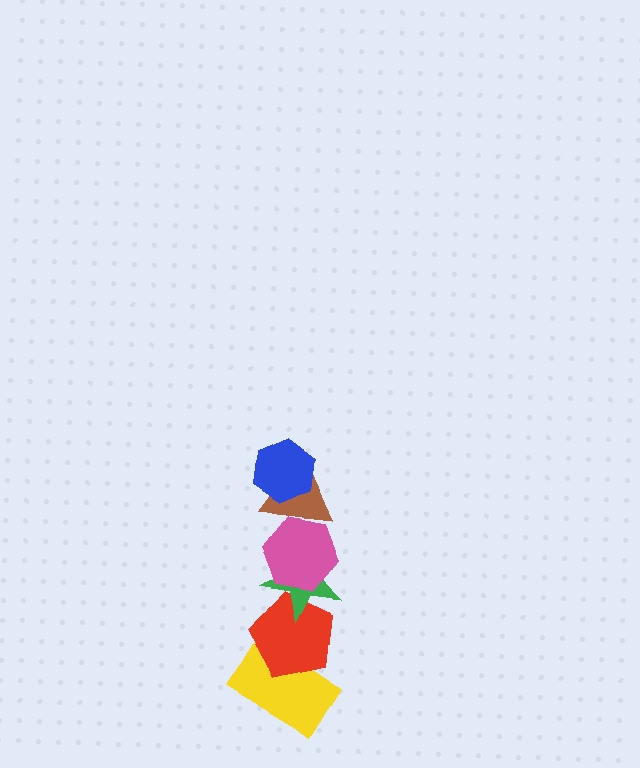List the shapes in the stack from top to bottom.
From top to bottom: the blue hexagon, the brown triangle, the pink hexagon, the green star, the red pentagon, the yellow rectangle.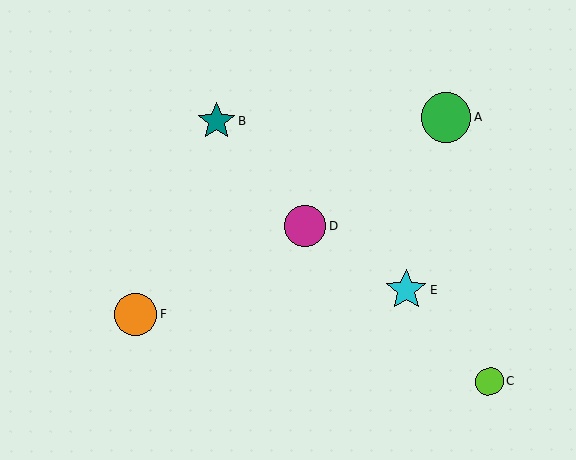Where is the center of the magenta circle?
The center of the magenta circle is at (305, 226).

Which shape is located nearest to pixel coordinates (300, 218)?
The magenta circle (labeled D) at (305, 226) is nearest to that location.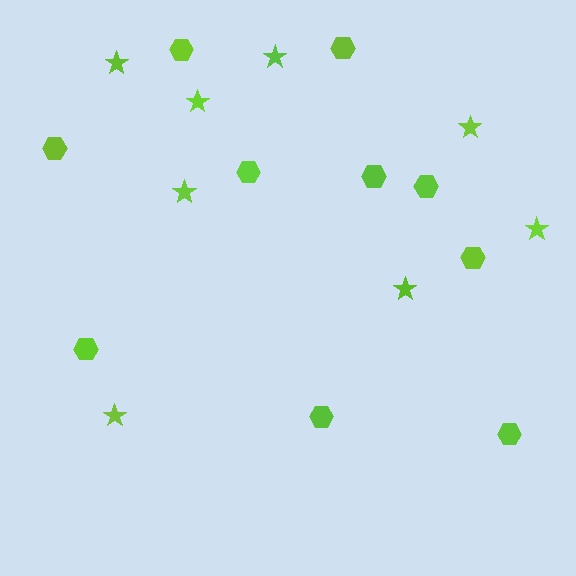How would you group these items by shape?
There are 2 groups: one group of stars (8) and one group of hexagons (10).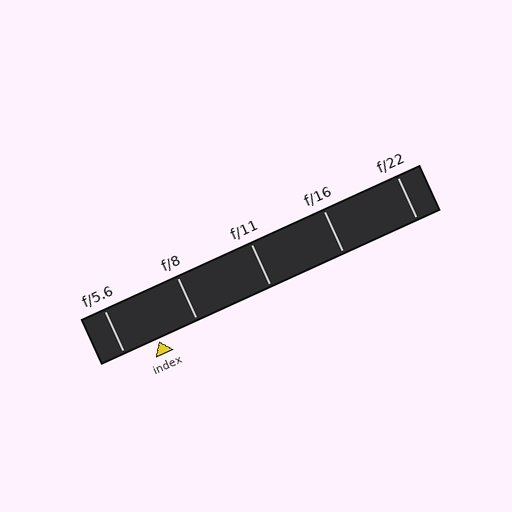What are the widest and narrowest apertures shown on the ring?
The widest aperture shown is f/5.6 and the narrowest is f/22.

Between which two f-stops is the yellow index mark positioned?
The index mark is between f/5.6 and f/8.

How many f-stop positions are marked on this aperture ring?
There are 5 f-stop positions marked.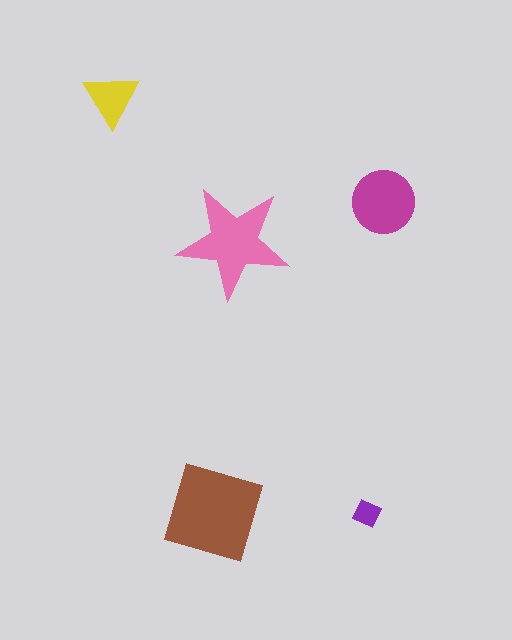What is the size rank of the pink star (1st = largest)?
2nd.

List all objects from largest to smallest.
The brown square, the pink star, the magenta circle, the yellow triangle, the purple diamond.